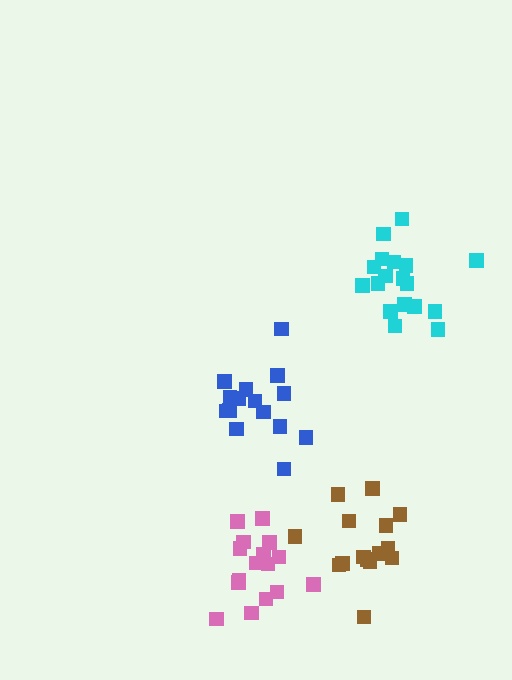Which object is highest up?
The cyan cluster is topmost.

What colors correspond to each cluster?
The clusters are colored: brown, cyan, pink, blue.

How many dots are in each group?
Group 1: 15 dots, Group 2: 18 dots, Group 3: 16 dots, Group 4: 15 dots (64 total).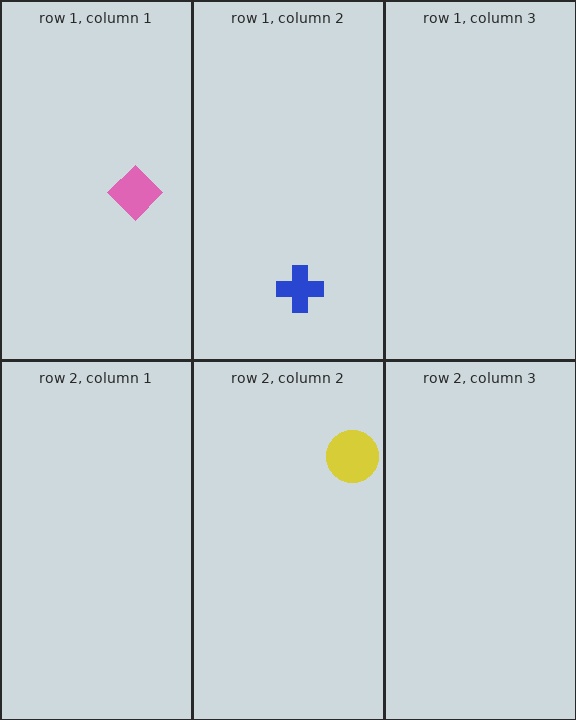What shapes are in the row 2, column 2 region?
The yellow circle.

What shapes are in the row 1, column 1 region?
The pink diamond.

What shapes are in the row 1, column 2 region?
The blue cross.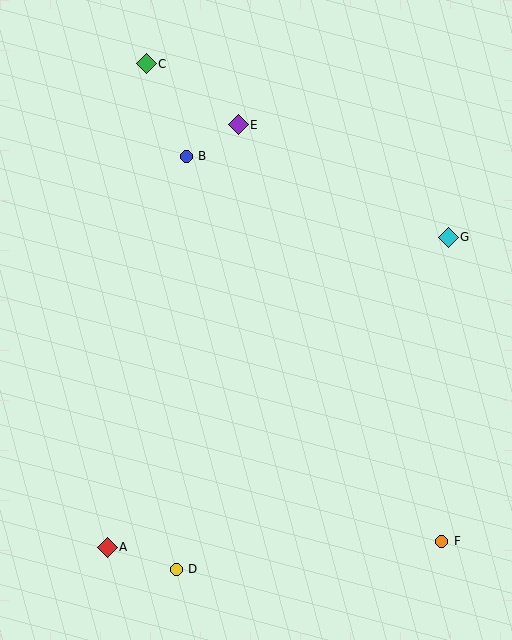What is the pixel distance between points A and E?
The distance between A and E is 443 pixels.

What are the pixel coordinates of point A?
Point A is at (107, 547).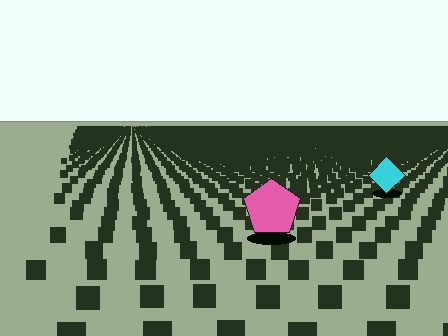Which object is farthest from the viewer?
The cyan diamond is farthest from the viewer. It appears smaller and the ground texture around it is denser.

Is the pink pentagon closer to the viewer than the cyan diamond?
Yes. The pink pentagon is closer — you can tell from the texture gradient: the ground texture is coarser near it.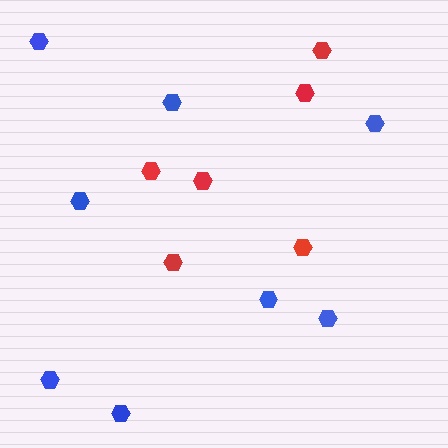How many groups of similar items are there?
There are 2 groups: one group of blue hexagons (8) and one group of red hexagons (6).